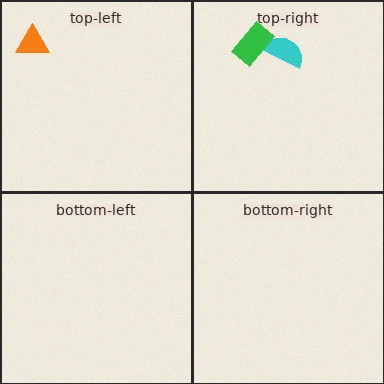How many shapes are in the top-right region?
2.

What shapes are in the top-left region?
The orange triangle.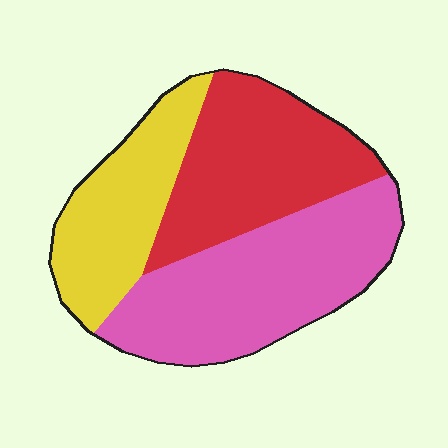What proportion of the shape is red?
Red covers 33% of the shape.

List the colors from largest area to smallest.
From largest to smallest: pink, red, yellow.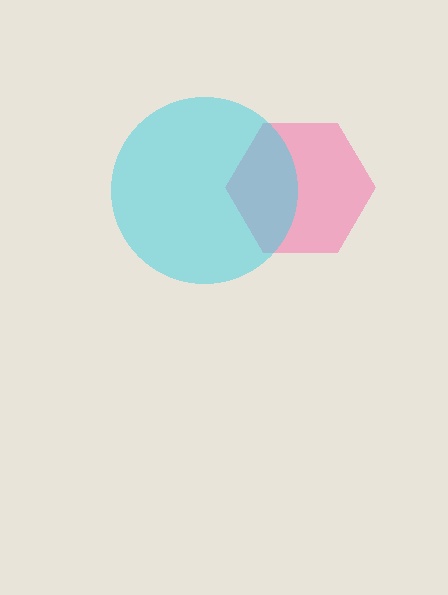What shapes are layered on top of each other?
The layered shapes are: a pink hexagon, a cyan circle.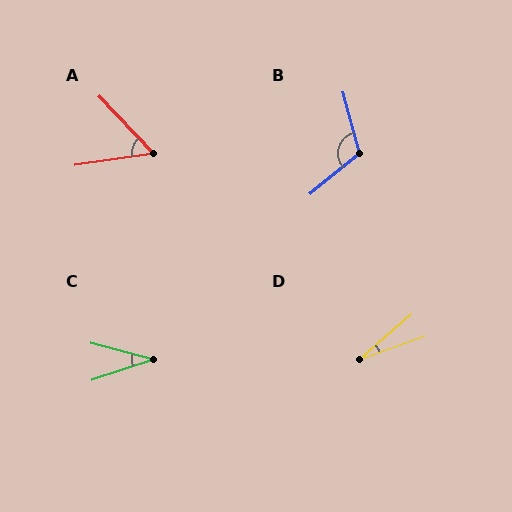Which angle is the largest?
B, at approximately 115 degrees.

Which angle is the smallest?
D, at approximately 21 degrees.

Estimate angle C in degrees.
Approximately 34 degrees.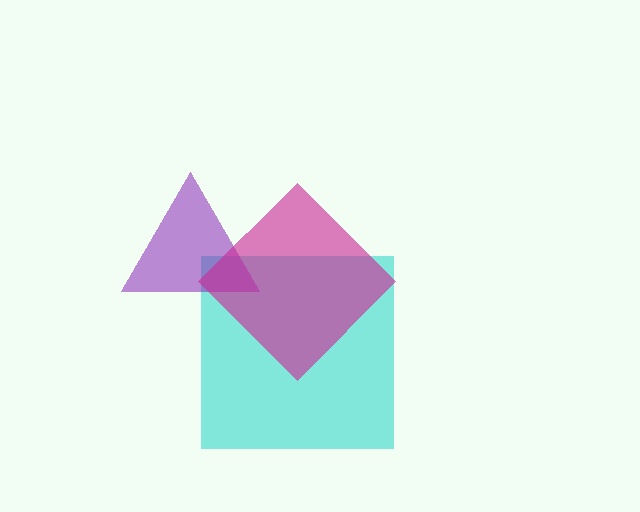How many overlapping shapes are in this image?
There are 3 overlapping shapes in the image.